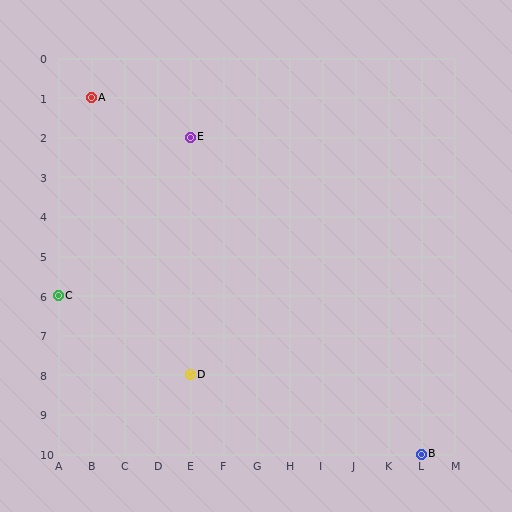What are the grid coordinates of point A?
Point A is at grid coordinates (B, 1).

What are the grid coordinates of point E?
Point E is at grid coordinates (E, 2).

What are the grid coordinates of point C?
Point C is at grid coordinates (A, 6).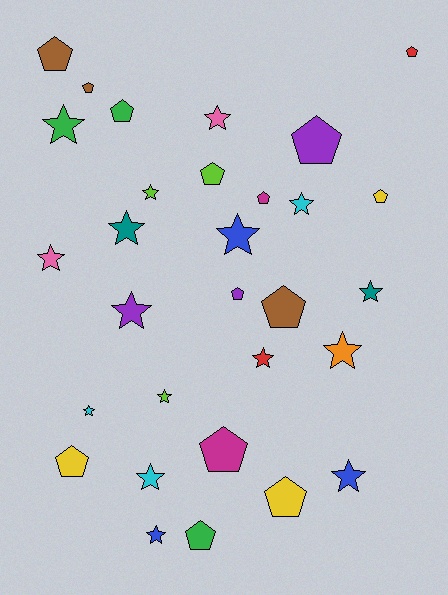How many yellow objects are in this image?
There are 3 yellow objects.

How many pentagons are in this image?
There are 14 pentagons.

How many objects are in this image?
There are 30 objects.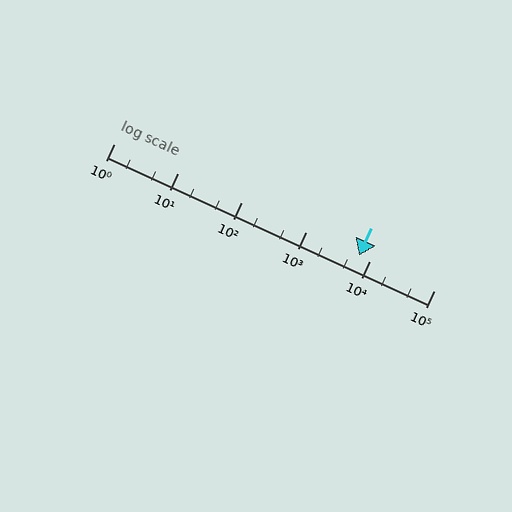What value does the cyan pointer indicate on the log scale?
The pointer indicates approximately 6800.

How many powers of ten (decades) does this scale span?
The scale spans 5 decades, from 1 to 100000.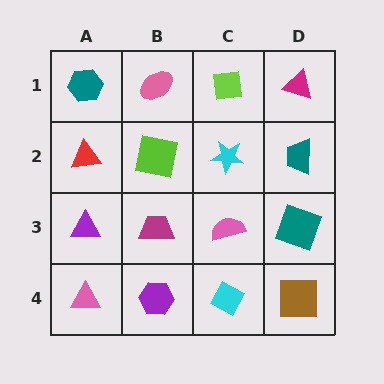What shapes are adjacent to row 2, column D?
A magenta triangle (row 1, column D), a teal square (row 3, column D), a cyan star (row 2, column C).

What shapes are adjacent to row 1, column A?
A red triangle (row 2, column A), a pink ellipse (row 1, column B).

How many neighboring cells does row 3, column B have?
4.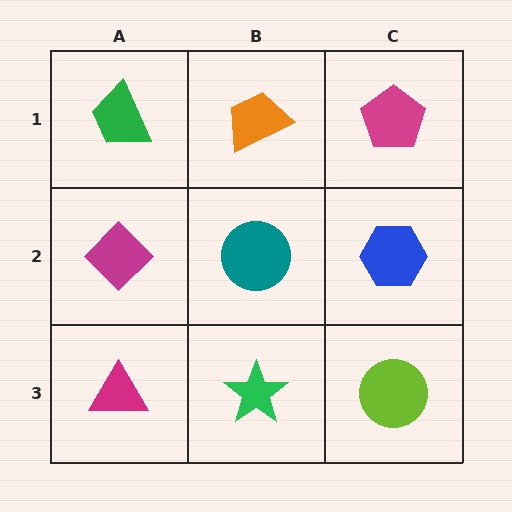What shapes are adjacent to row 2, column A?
A green trapezoid (row 1, column A), a magenta triangle (row 3, column A), a teal circle (row 2, column B).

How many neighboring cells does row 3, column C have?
2.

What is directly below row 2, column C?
A lime circle.